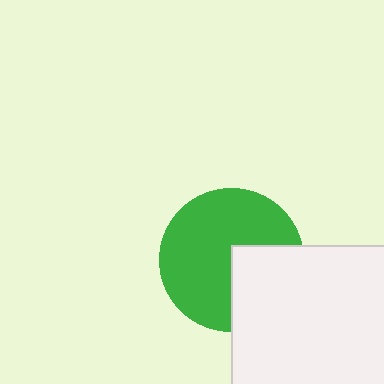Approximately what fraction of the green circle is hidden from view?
Roughly 31% of the green circle is hidden behind the white square.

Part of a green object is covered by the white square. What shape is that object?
It is a circle.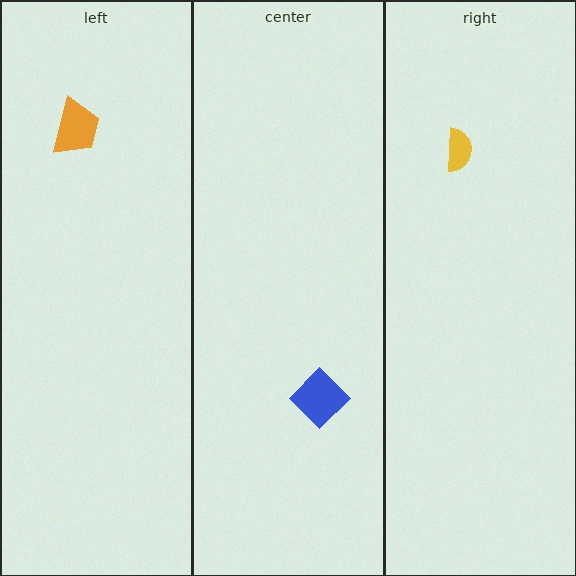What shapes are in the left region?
The orange trapezoid.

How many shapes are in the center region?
1.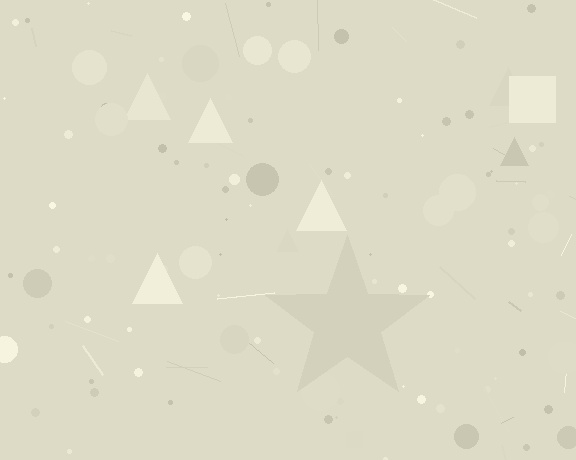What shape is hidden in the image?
A star is hidden in the image.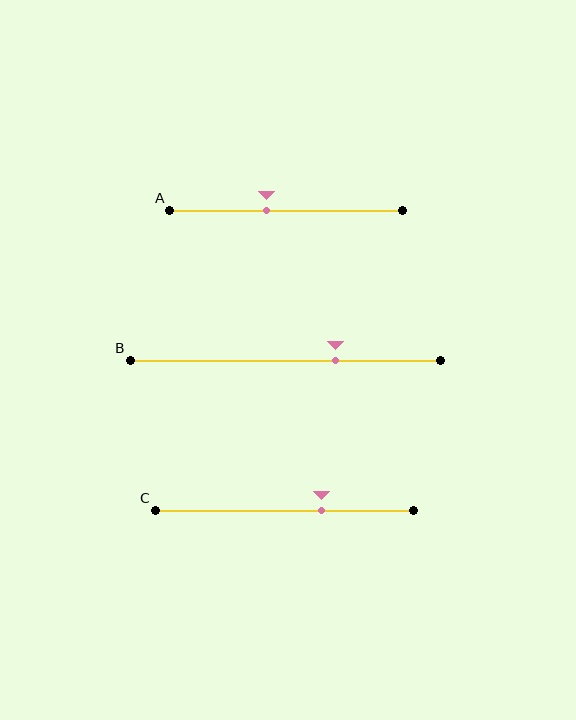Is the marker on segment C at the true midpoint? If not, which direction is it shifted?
No, the marker on segment C is shifted to the right by about 14% of the segment length.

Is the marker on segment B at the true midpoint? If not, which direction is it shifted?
No, the marker on segment B is shifted to the right by about 16% of the segment length.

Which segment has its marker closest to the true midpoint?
Segment A has its marker closest to the true midpoint.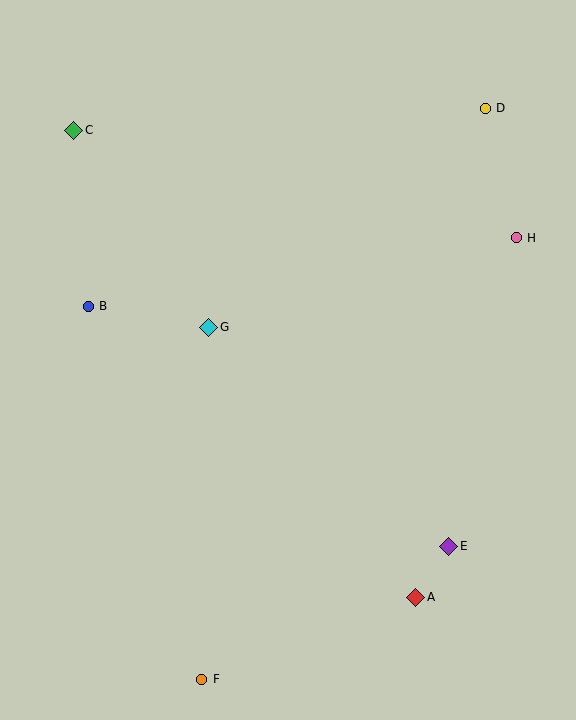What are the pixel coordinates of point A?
Point A is at (416, 597).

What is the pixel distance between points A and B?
The distance between A and B is 438 pixels.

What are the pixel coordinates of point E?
Point E is at (449, 546).